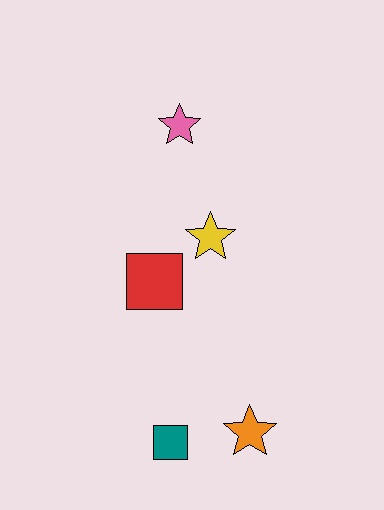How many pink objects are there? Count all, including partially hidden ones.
There is 1 pink object.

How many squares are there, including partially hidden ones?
There are 2 squares.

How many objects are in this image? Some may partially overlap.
There are 5 objects.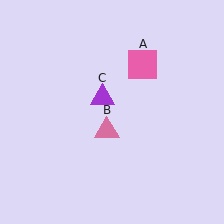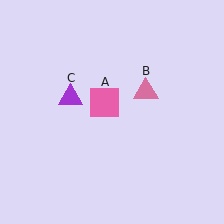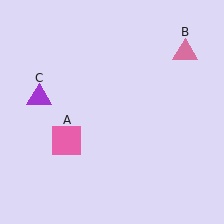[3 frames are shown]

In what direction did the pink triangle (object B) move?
The pink triangle (object B) moved up and to the right.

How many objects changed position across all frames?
3 objects changed position: pink square (object A), pink triangle (object B), purple triangle (object C).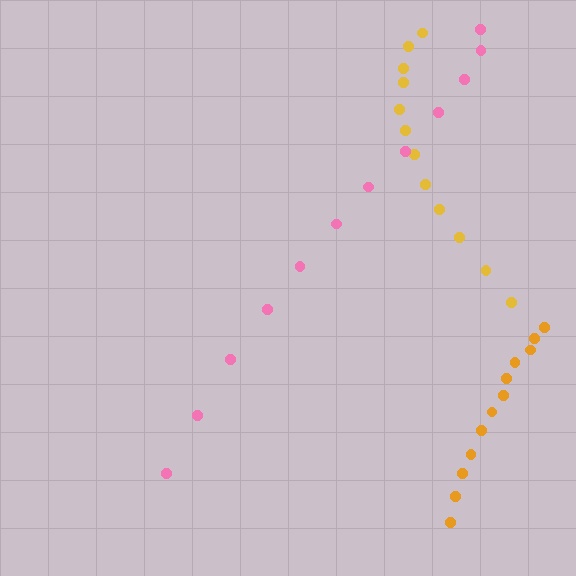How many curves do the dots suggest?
There are 3 distinct paths.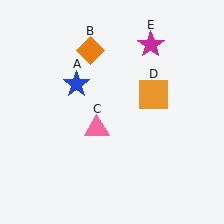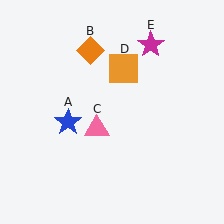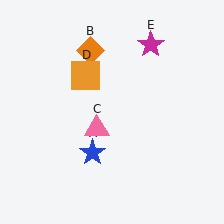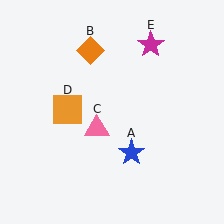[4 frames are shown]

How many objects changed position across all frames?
2 objects changed position: blue star (object A), orange square (object D).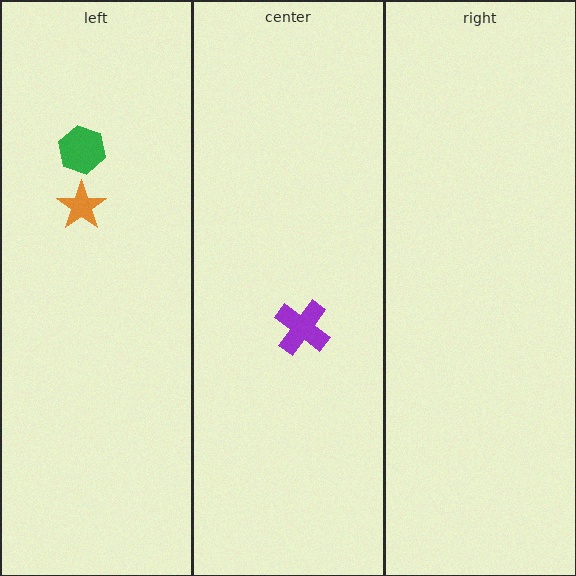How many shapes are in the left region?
2.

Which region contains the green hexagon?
The left region.